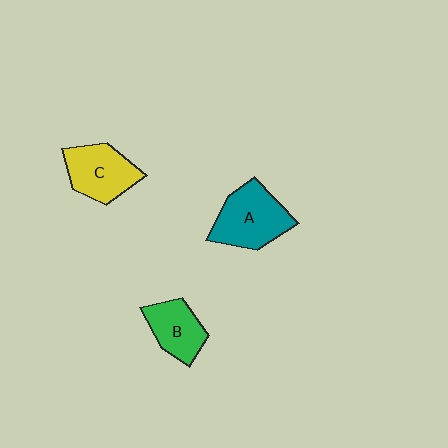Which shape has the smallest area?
Shape B (green).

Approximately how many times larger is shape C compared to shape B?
Approximately 1.3 times.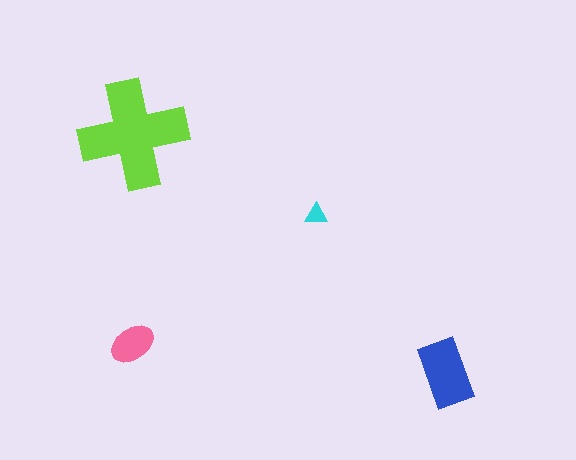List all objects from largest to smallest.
The lime cross, the blue rectangle, the pink ellipse, the cyan triangle.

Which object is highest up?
The lime cross is topmost.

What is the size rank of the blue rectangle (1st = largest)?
2nd.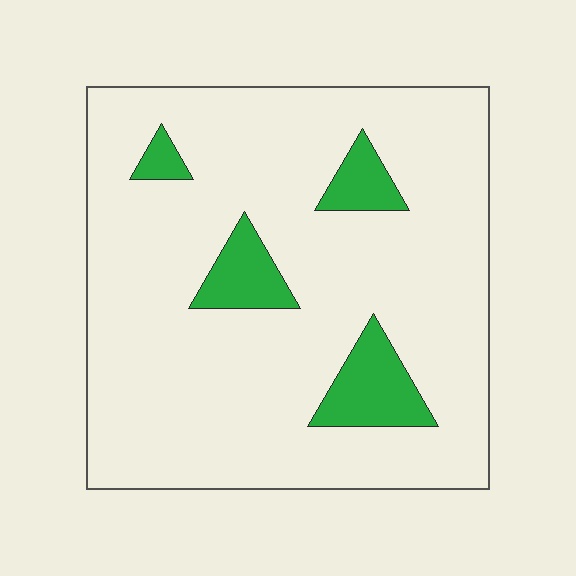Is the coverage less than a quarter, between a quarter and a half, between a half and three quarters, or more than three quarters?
Less than a quarter.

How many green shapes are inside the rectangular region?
4.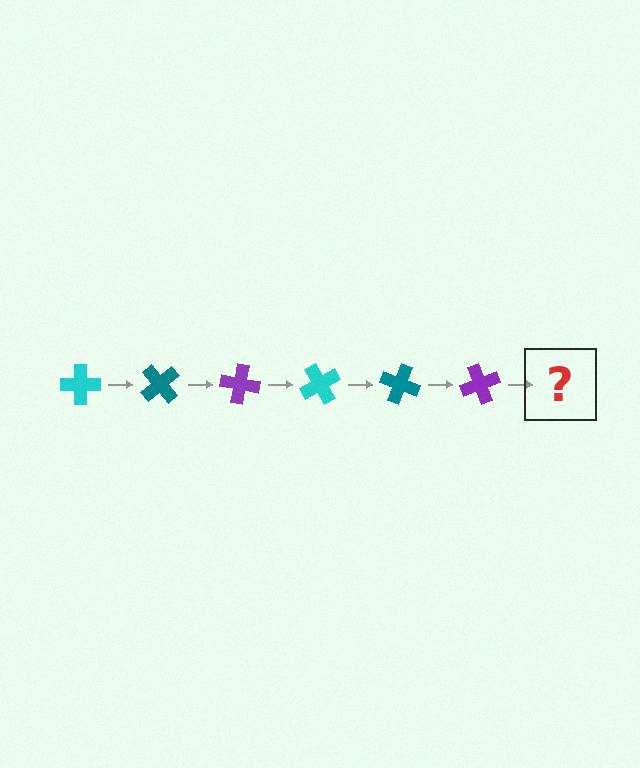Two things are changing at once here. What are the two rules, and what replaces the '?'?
The two rules are that it rotates 50 degrees each step and the color cycles through cyan, teal, and purple. The '?' should be a cyan cross, rotated 300 degrees from the start.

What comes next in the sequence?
The next element should be a cyan cross, rotated 300 degrees from the start.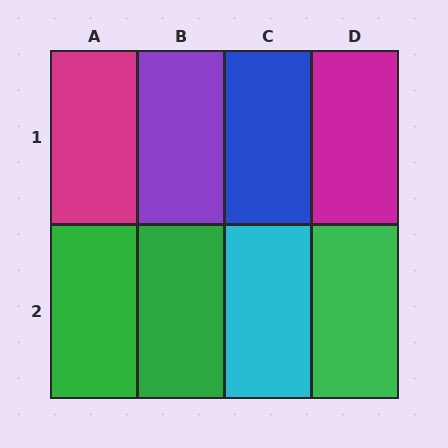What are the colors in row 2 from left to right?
Green, green, cyan, green.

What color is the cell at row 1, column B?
Purple.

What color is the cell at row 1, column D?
Magenta.